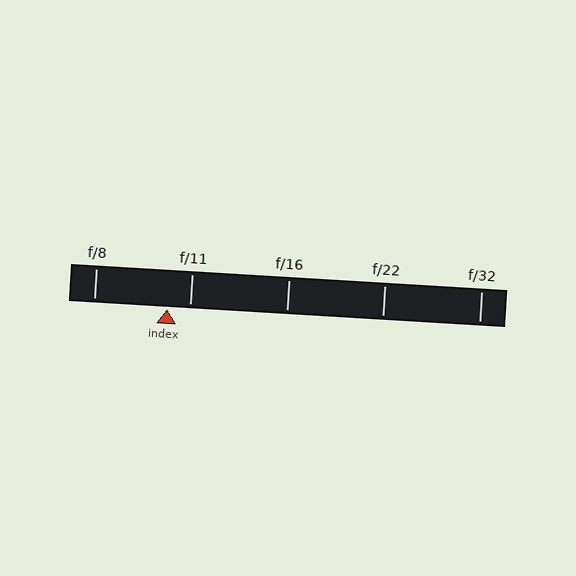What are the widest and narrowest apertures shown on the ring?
The widest aperture shown is f/8 and the narrowest is f/32.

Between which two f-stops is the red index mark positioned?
The index mark is between f/8 and f/11.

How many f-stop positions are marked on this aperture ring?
There are 5 f-stop positions marked.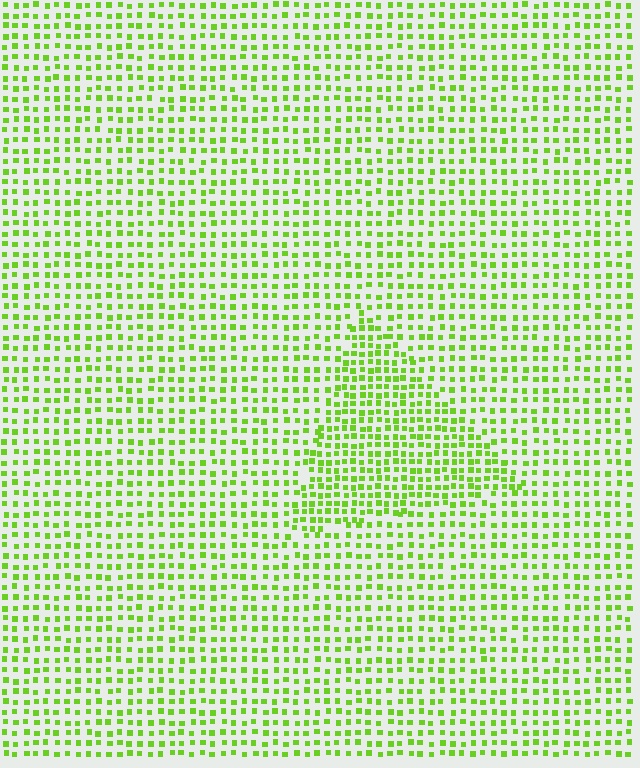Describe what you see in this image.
The image contains small lime elements arranged at two different densities. A triangle-shaped region is visible where the elements are more densely packed than the surrounding area.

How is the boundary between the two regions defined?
The boundary is defined by a change in element density (approximately 1.6x ratio). All elements are the same color, size, and shape.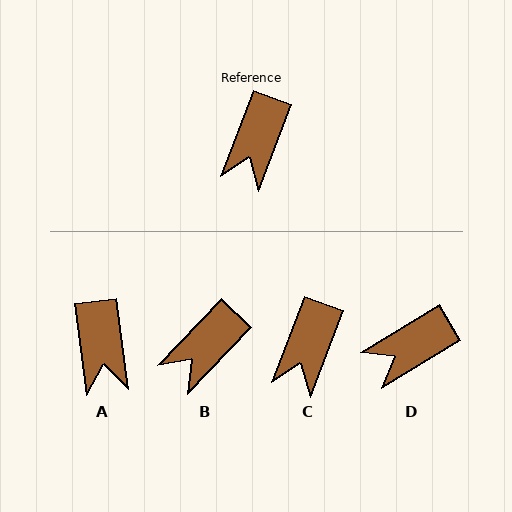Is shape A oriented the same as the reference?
No, it is off by about 29 degrees.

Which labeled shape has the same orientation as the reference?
C.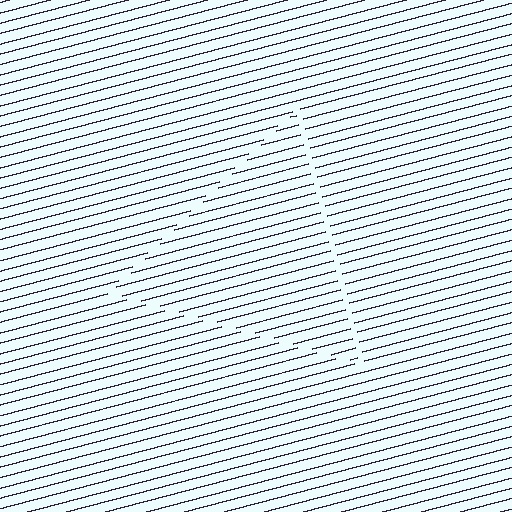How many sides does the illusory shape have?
3 sides — the line-ends trace a triangle.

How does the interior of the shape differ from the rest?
The interior of the shape contains the same grating, shifted by half a period — the contour is defined by the phase discontinuity where line-ends from the inner and outer gratings abut.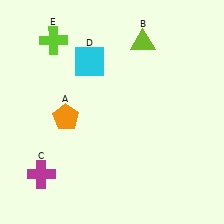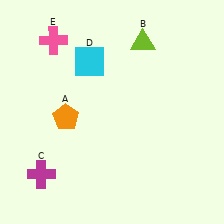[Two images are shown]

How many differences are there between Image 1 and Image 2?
There is 1 difference between the two images.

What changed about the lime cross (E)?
In Image 1, E is lime. In Image 2, it changed to pink.